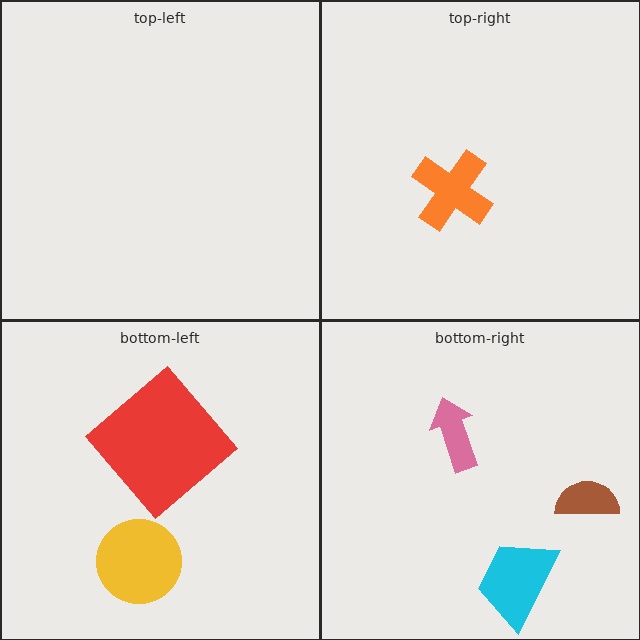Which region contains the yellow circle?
The bottom-left region.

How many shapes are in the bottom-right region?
3.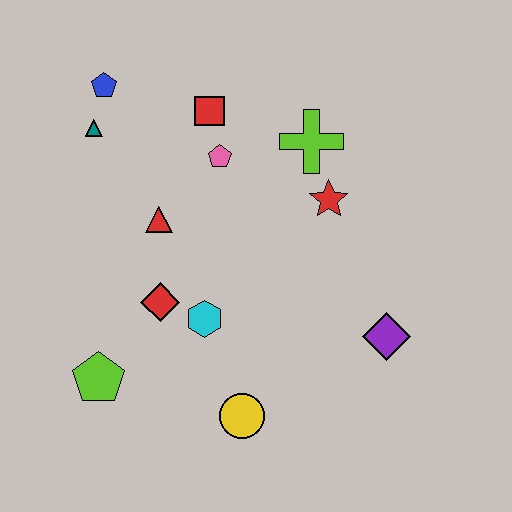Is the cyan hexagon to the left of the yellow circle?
Yes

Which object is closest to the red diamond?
The cyan hexagon is closest to the red diamond.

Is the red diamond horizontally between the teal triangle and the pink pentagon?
Yes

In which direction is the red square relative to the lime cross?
The red square is to the left of the lime cross.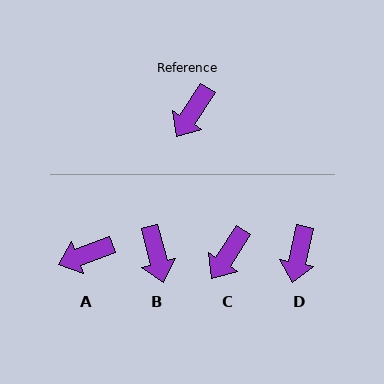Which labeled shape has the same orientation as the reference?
C.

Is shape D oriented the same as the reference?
No, it is off by about 21 degrees.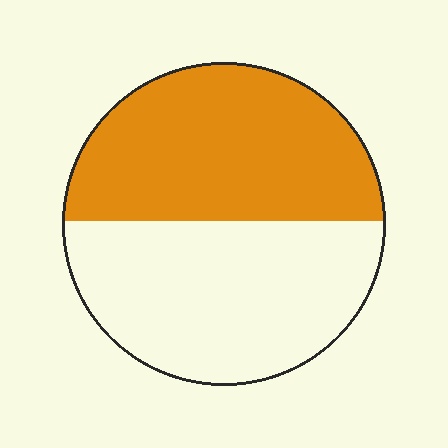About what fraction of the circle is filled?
About one half (1/2).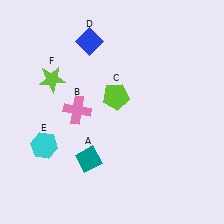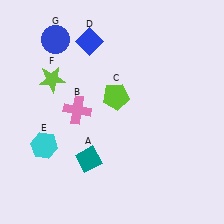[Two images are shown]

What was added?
A blue circle (G) was added in Image 2.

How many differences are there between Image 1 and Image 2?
There is 1 difference between the two images.